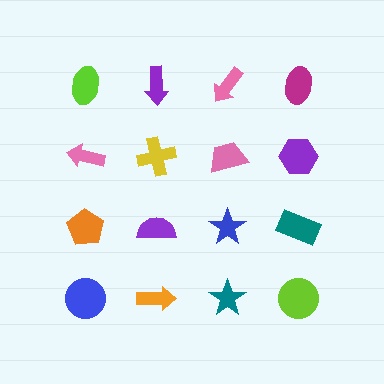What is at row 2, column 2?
A yellow cross.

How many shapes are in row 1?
4 shapes.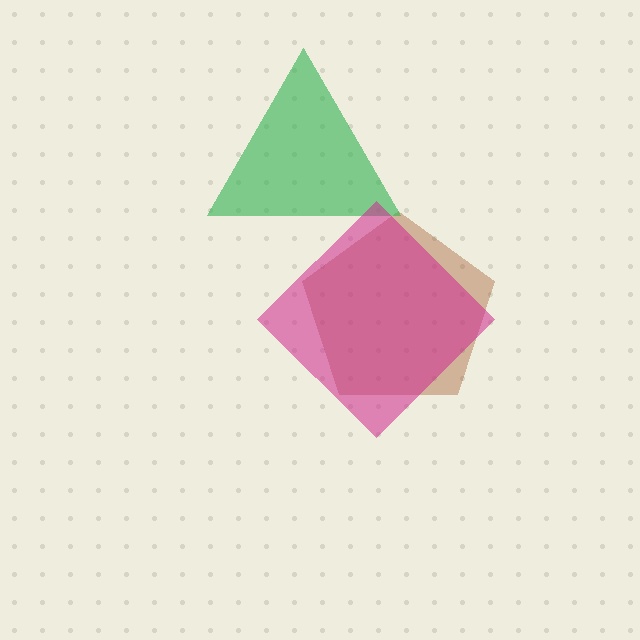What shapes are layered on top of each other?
The layered shapes are: a brown pentagon, a green triangle, a magenta diamond.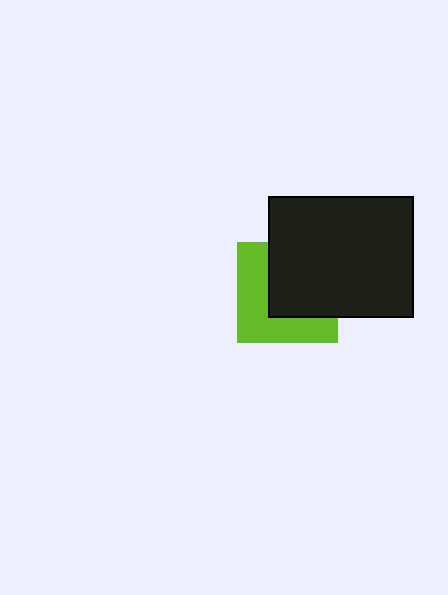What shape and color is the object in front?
The object in front is a black rectangle.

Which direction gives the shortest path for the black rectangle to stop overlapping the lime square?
Moving toward the upper-right gives the shortest separation.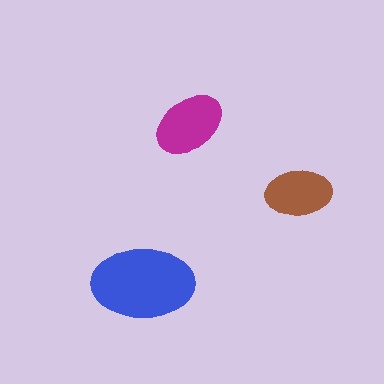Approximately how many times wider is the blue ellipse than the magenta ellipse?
About 1.5 times wider.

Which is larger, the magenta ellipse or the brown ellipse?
The magenta one.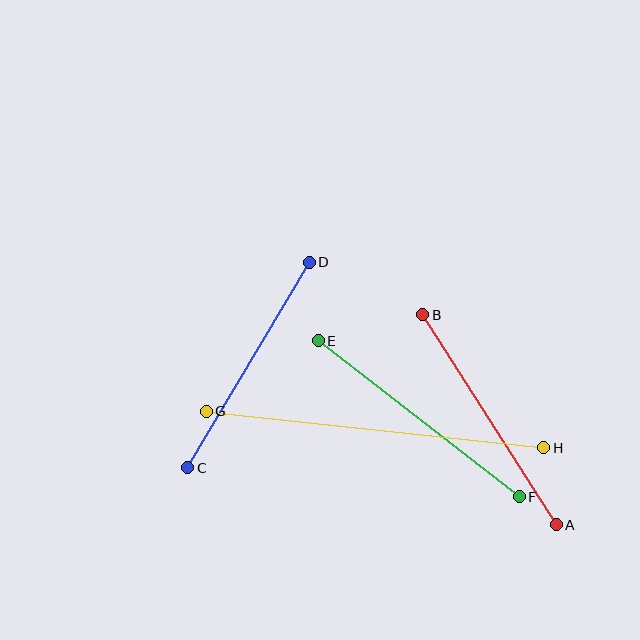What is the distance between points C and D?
The distance is approximately 239 pixels.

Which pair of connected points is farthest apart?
Points G and H are farthest apart.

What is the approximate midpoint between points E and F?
The midpoint is at approximately (419, 419) pixels.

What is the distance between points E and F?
The distance is approximately 254 pixels.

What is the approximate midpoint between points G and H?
The midpoint is at approximately (375, 429) pixels.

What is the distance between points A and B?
The distance is approximately 249 pixels.